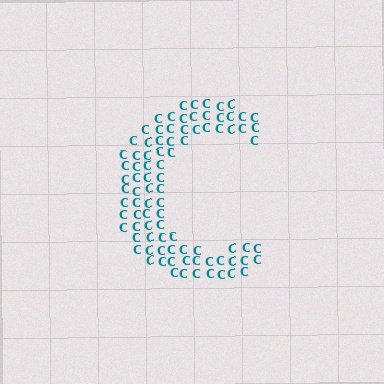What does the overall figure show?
The overall figure shows the letter C.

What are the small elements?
The small elements are letter C's.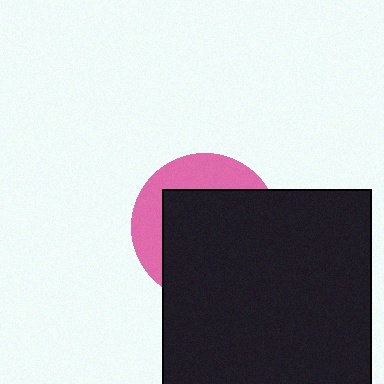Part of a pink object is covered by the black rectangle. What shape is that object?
It is a circle.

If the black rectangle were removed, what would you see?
You would see the complete pink circle.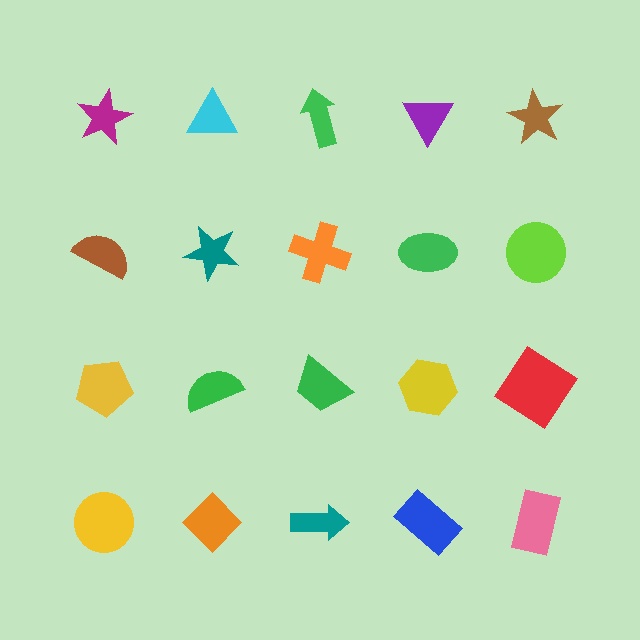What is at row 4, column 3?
A teal arrow.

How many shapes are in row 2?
5 shapes.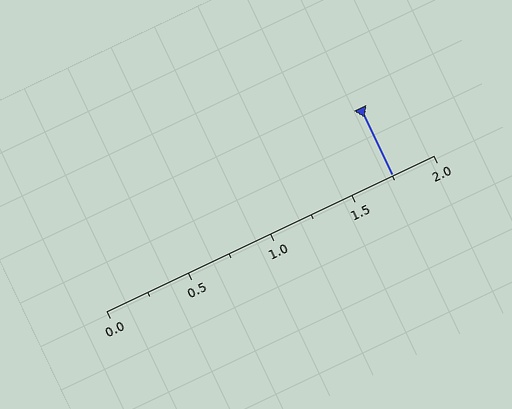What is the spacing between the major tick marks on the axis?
The major ticks are spaced 0.5 apart.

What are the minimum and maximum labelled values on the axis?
The axis runs from 0.0 to 2.0.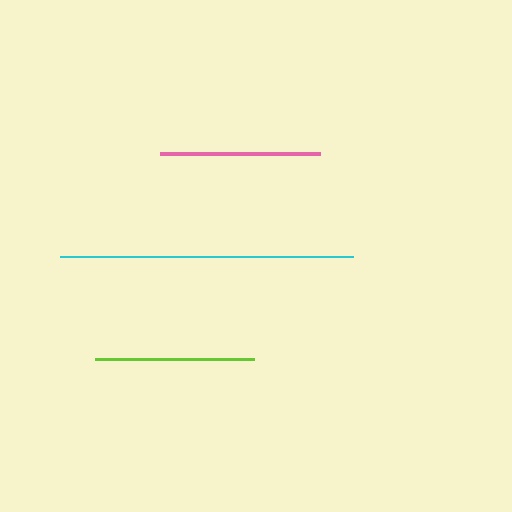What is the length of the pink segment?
The pink segment is approximately 160 pixels long.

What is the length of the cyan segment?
The cyan segment is approximately 292 pixels long.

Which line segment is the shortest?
The lime line is the shortest at approximately 159 pixels.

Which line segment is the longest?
The cyan line is the longest at approximately 292 pixels.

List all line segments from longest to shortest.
From longest to shortest: cyan, pink, lime.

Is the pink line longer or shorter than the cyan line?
The cyan line is longer than the pink line.